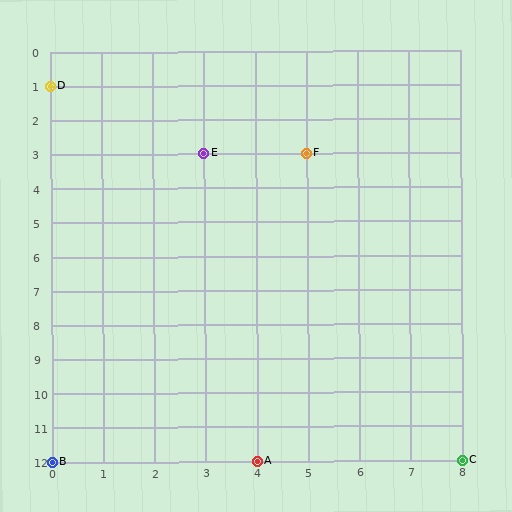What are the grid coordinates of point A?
Point A is at grid coordinates (4, 12).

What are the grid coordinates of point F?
Point F is at grid coordinates (5, 3).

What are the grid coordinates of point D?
Point D is at grid coordinates (0, 1).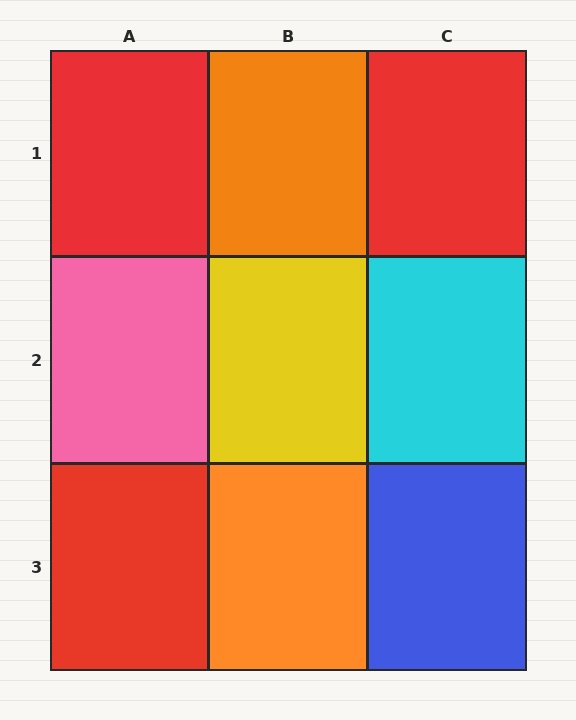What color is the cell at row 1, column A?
Red.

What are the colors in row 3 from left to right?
Red, orange, blue.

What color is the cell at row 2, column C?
Cyan.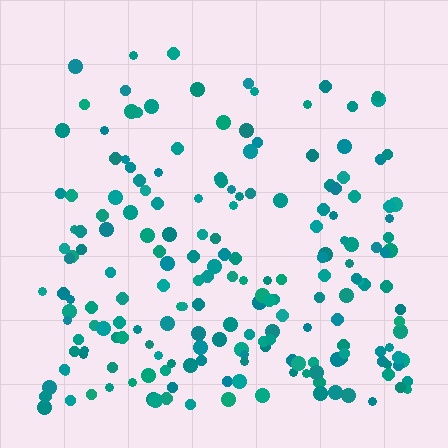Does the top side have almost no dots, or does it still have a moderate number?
Still a moderate number, just noticeably fewer than the bottom.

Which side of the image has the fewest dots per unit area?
The top.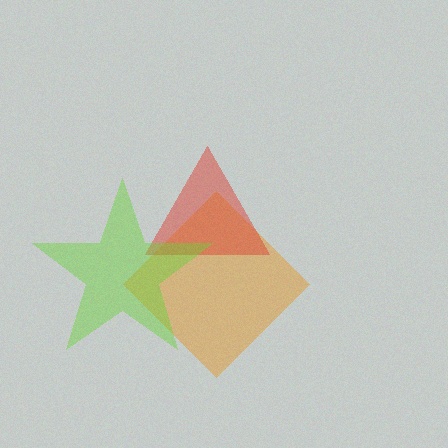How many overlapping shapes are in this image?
There are 3 overlapping shapes in the image.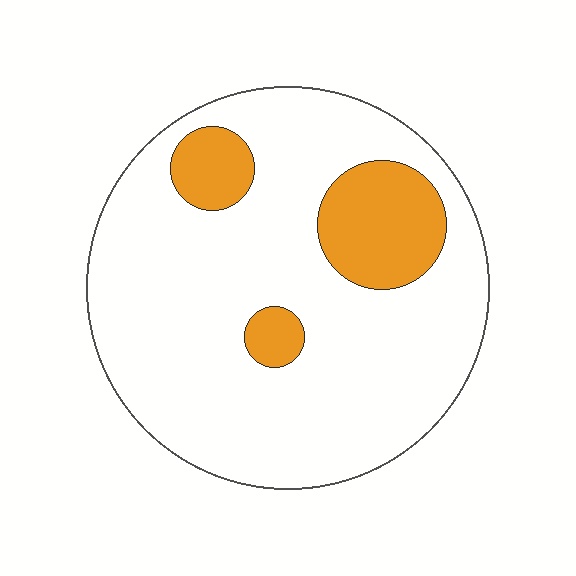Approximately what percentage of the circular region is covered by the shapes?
Approximately 15%.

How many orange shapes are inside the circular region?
3.